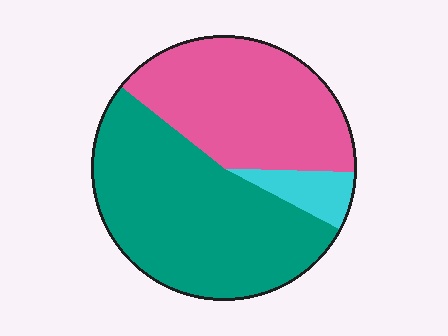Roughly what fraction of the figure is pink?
Pink takes up about two fifths (2/5) of the figure.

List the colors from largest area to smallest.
From largest to smallest: teal, pink, cyan.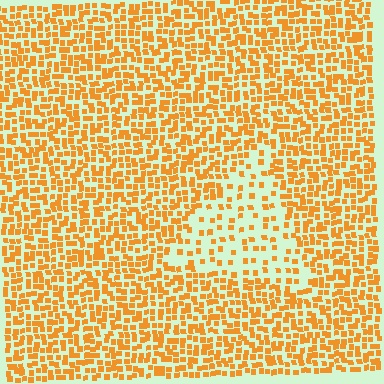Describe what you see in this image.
The image contains small orange elements arranged at two different densities. A triangle-shaped region is visible where the elements are less densely packed than the surrounding area.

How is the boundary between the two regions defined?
The boundary is defined by a change in element density (approximately 2.4x ratio). All elements are the same color, size, and shape.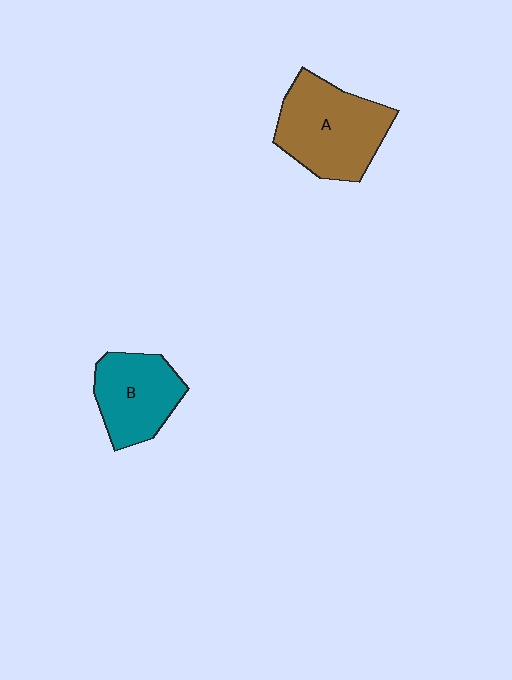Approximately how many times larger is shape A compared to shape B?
Approximately 1.3 times.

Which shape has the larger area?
Shape A (brown).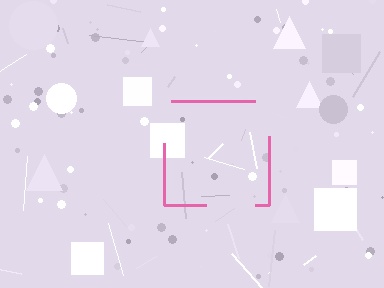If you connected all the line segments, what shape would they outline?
They would outline a square.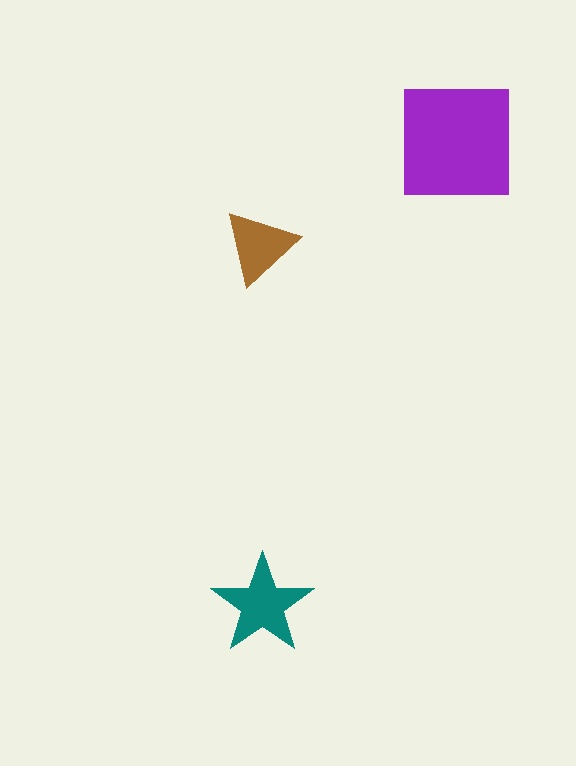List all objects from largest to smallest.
The purple square, the teal star, the brown triangle.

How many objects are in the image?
There are 3 objects in the image.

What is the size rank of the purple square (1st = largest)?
1st.